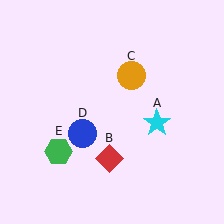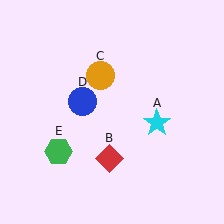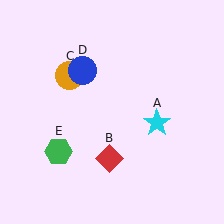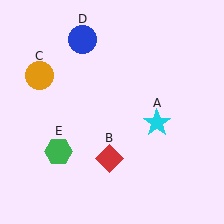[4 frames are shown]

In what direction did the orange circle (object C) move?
The orange circle (object C) moved left.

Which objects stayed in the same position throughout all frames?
Cyan star (object A) and red diamond (object B) and green hexagon (object E) remained stationary.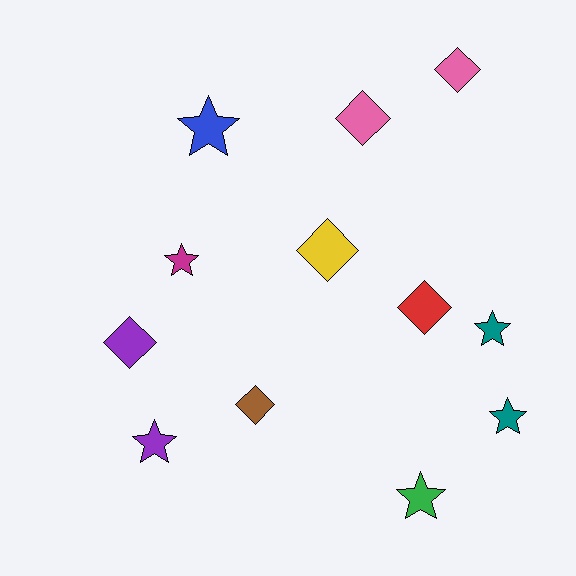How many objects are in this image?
There are 12 objects.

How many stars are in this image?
There are 6 stars.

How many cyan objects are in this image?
There are no cyan objects.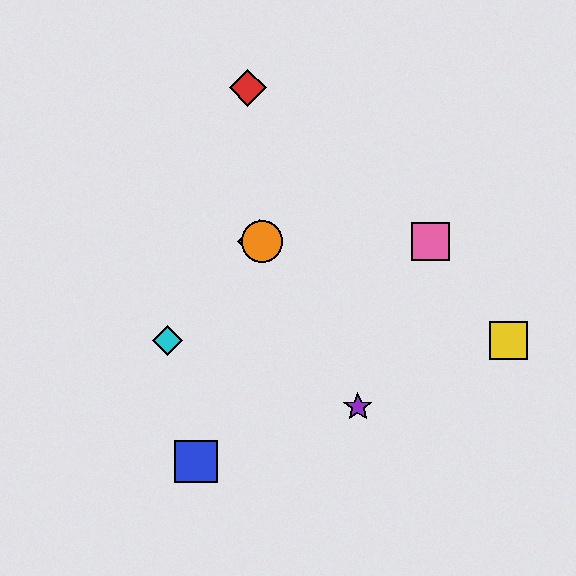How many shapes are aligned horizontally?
3 shapes (the green diamond, the orange circle, the pink square) are aligned horizontally.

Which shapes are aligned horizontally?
The green diamond, the orange circle, the pink square are aligned horizontally.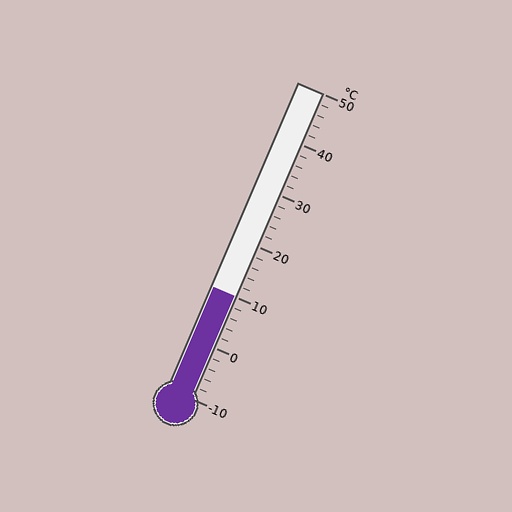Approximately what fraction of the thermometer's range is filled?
The thermometer is filled to approximately 35% of its range.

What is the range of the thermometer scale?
The thermometer scale ranges from -10°C to 50°C.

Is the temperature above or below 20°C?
The temperature is below 20°C.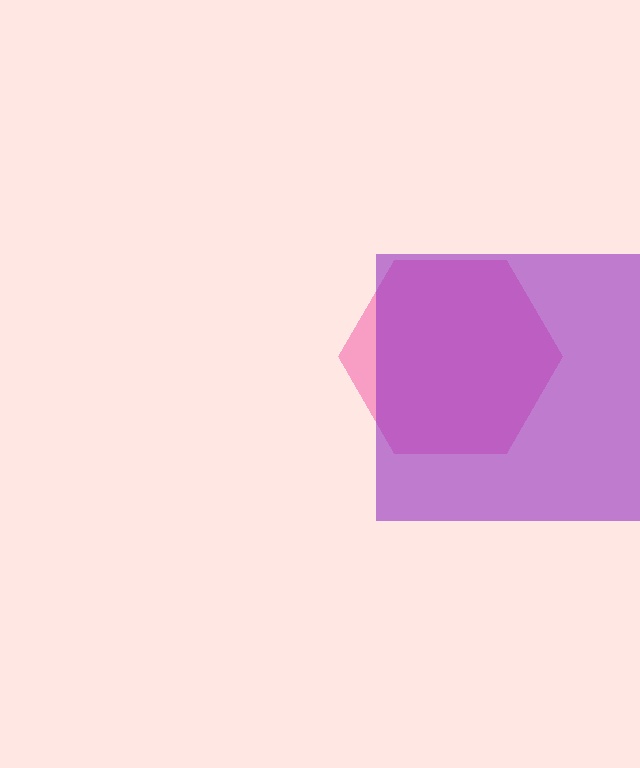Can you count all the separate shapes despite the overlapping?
Yes, there are 2 separate shapes.